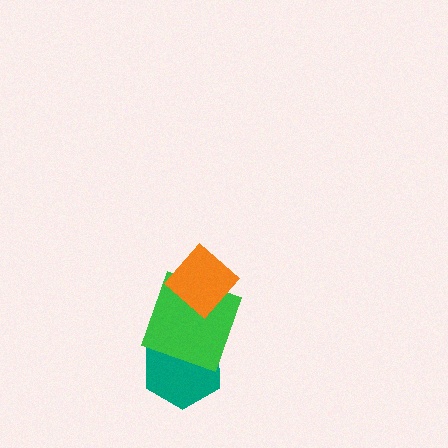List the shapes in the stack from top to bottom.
From top to bottom: the orange diamond, the green square, the teal hexagon.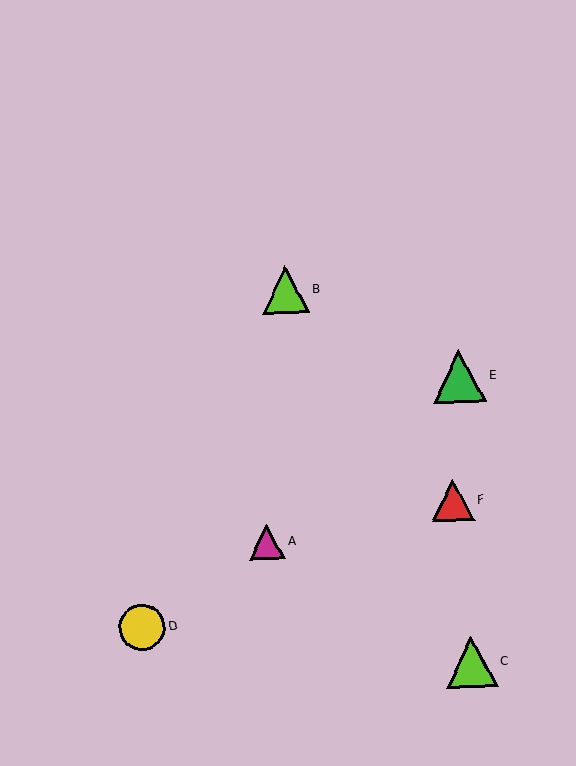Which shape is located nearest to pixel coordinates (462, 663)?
The lime triangle (labeled C) at (472, 662) is nearest to that location.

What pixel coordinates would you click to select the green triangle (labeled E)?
Click at (459, 376) to select the green triangle E.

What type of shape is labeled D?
Shape D is a yellow circle.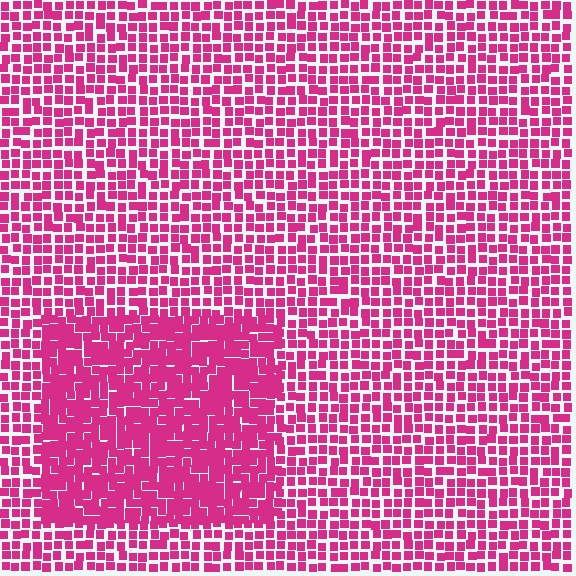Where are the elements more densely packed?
The elements are more densely packed inside the rectangle boundary.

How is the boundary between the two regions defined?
The boundary is defined by a change in element density (approximately 1.6x ratio). All elements are the same color, size, and shape.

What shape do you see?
I see a rectangle.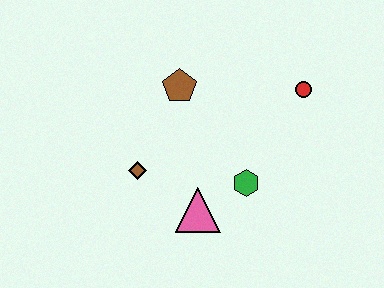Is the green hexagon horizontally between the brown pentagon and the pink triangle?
No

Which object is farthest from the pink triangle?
The red circle is farthest from the pink triangle.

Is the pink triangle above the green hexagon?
No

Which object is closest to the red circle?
The green hexagon is closest to the red circle.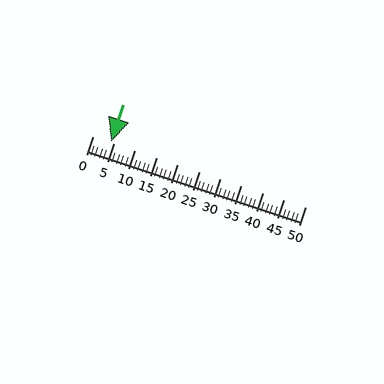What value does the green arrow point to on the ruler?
The green arrow points to approximately 4.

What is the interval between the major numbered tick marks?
The major tick marks are spaced 5 units apart.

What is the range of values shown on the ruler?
The ruler shows values from 0 to 50.